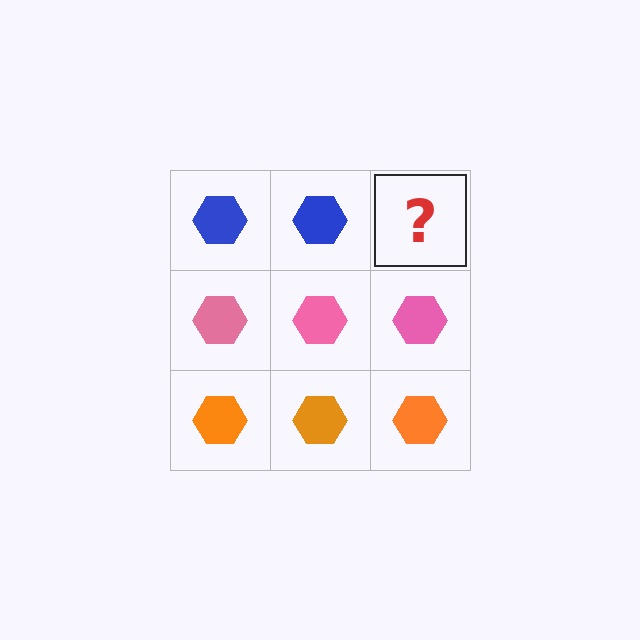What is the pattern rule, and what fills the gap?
The rule is that each row has a consistent color. The gap should be filled with a blue hexagon.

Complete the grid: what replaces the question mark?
The question mark should be replaced with a blue hexagon.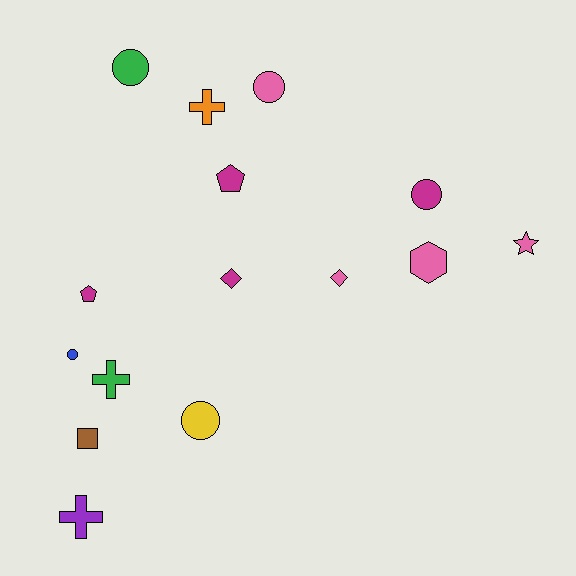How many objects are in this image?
There are 15 objects.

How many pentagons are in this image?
There are 2 pentagons.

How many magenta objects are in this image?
There are 4 magenta objects.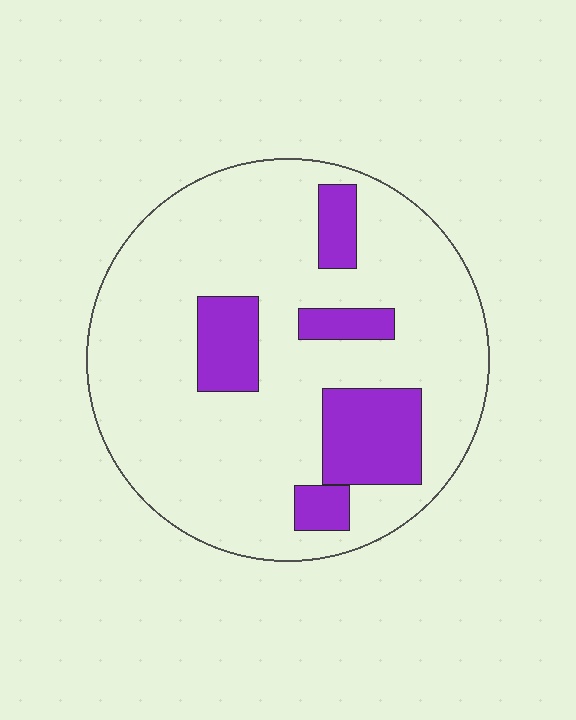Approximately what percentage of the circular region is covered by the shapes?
Approximately 20%.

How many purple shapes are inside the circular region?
5.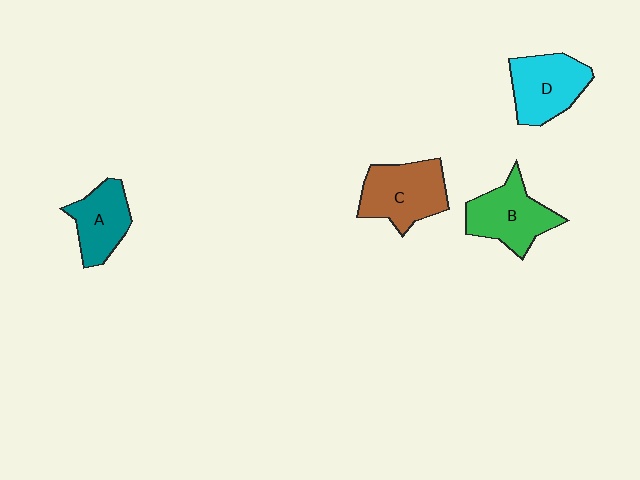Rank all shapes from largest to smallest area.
From largest to smallest: C (brown), B (green), D (cyan), A (teal).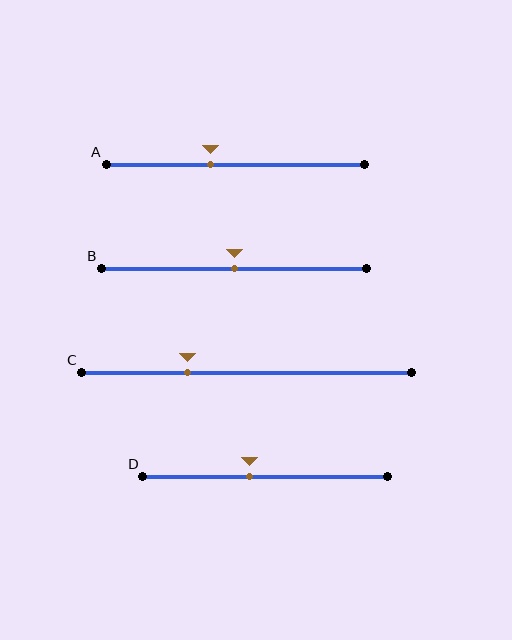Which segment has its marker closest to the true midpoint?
Segment B has its marker closest to the true midpoint.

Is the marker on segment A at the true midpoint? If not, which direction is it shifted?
No, the marker on segment A is shifted to the left by about 10% of the segment length.